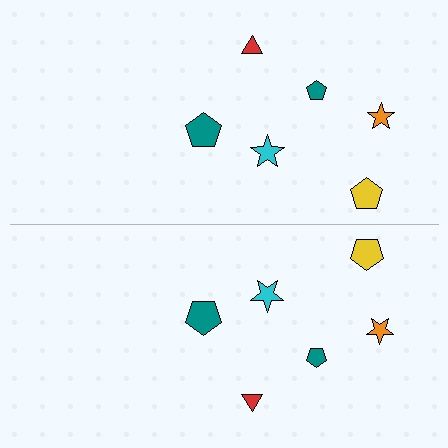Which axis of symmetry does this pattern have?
The pattern has a horizontal axis of symmetry running through the center of the image.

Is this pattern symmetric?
Yes, this pattern has bilateral (reflection) symmetry.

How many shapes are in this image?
There are 12 shapes in this image.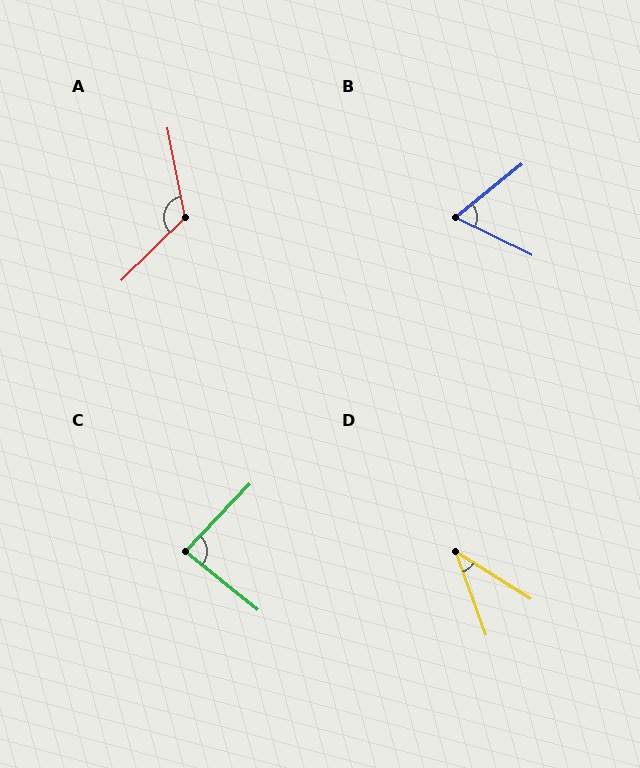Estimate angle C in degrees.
Approximately 85 degrees.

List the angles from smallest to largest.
D (37°), B (65°), C (85°), A (123°).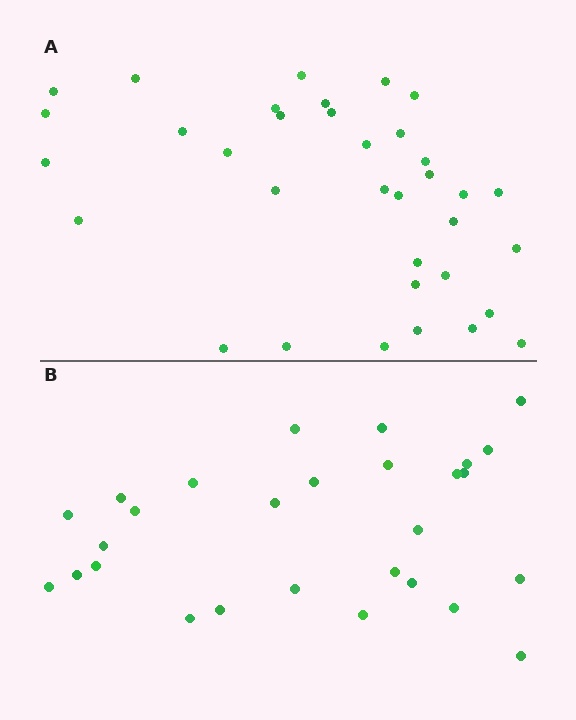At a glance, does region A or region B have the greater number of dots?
Region A (the top region) has more dots.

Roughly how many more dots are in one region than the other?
Region A has roughly 8 or so more dots than region B.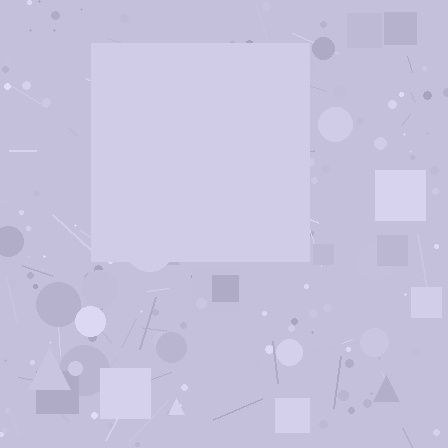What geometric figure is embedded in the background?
A square is embedded in the background.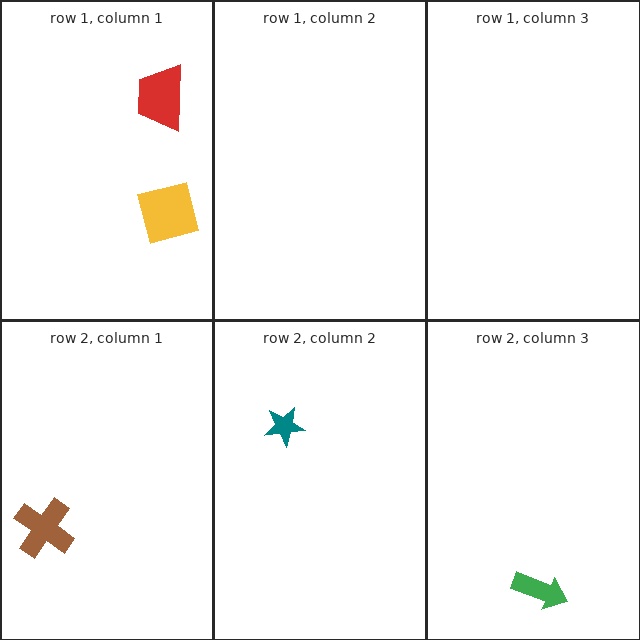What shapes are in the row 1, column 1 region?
The red trapezoid, the yellow square.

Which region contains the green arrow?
The row 2, column 3 region.